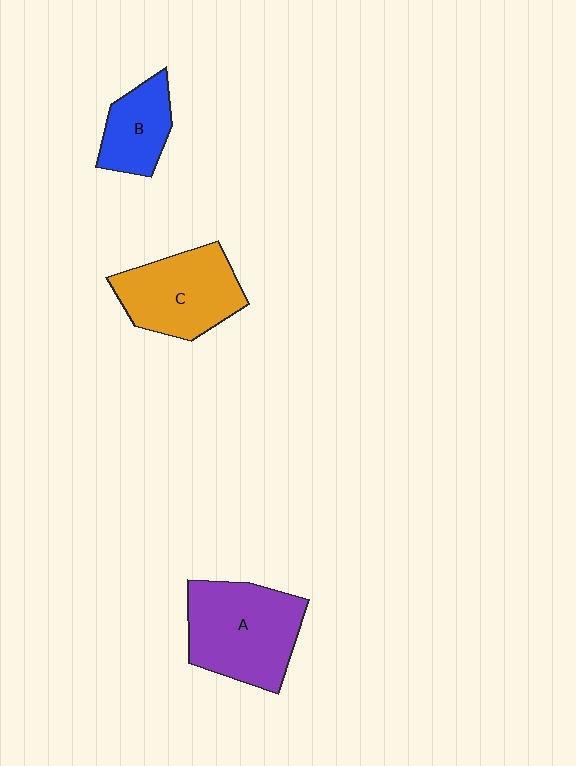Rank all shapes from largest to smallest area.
From largest to smallest: A (purple), C (orange), B (blue).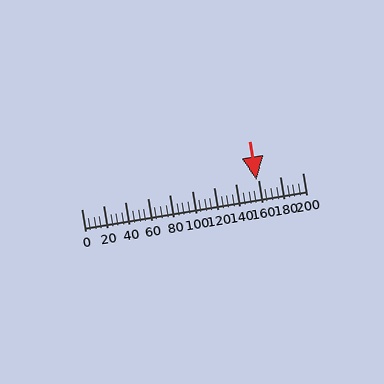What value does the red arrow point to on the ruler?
The red arrow points to approximately 158.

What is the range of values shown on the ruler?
The ruler shows values from 0 to 200.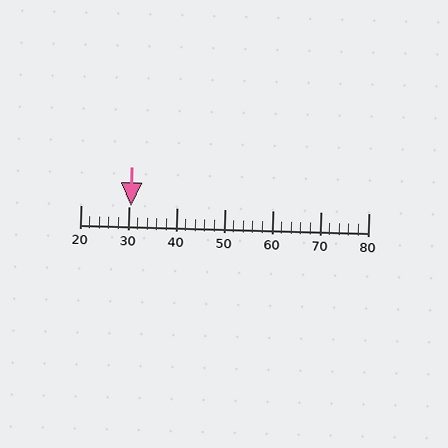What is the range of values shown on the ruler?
The ruler shows values from 20 to 80.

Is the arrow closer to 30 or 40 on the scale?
The arrow is closer to 30.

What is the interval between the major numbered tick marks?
The major tick marks are spaced 10 units apart.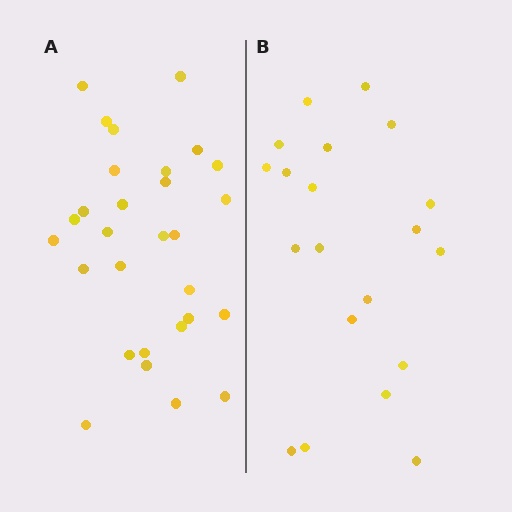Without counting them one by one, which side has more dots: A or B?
Region A (the left region) has more dots.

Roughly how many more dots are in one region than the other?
Region A has roughly 8 or so more dots than region B.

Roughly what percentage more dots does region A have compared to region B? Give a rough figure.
About 45% more.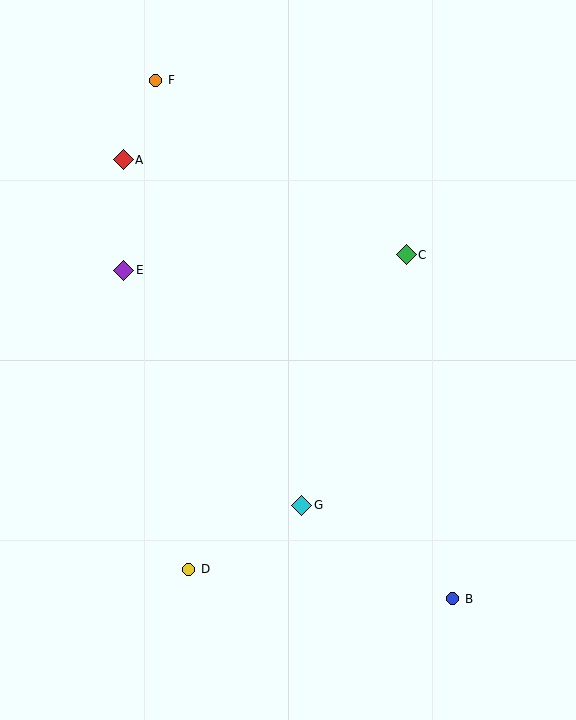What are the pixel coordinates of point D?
Point D is at (189, 569).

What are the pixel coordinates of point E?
Point E is at (124, 270).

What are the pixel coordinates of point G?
Point G is at (302, 506).